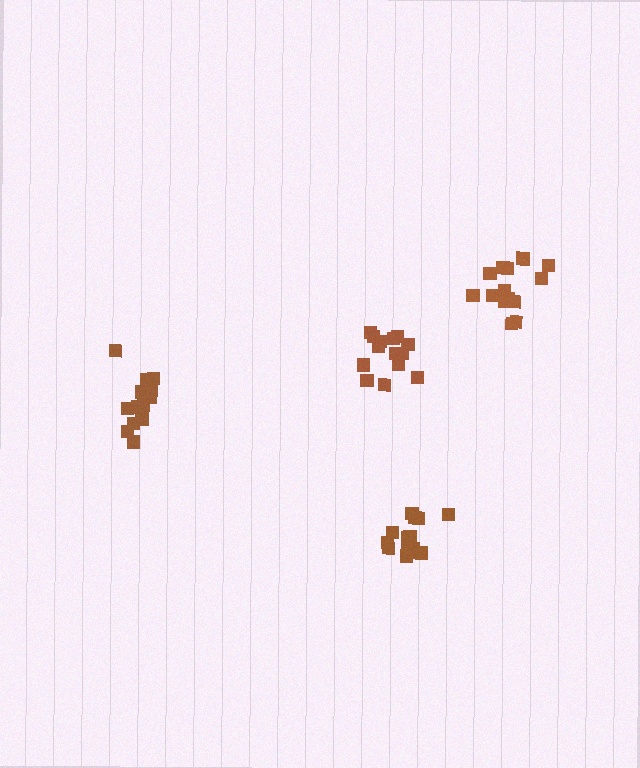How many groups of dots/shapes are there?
There are 4 groups.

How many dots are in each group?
Group 1: 13 dots, Group 2: 14 dots, Group 3: 14 dots, Group 4: 15 dots (56 total).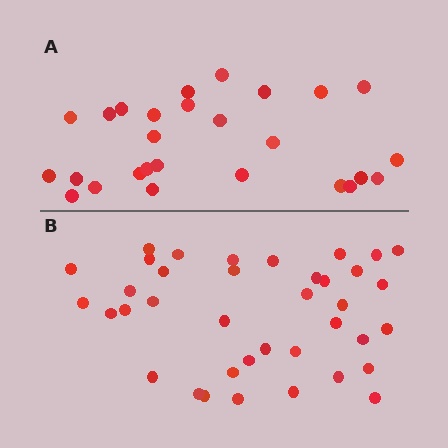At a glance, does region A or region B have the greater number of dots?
Region B (the bottom region) has more dots.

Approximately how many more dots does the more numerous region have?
Region B has roughly 12 or so more dots than region A.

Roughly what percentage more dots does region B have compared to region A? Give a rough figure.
About 40% more.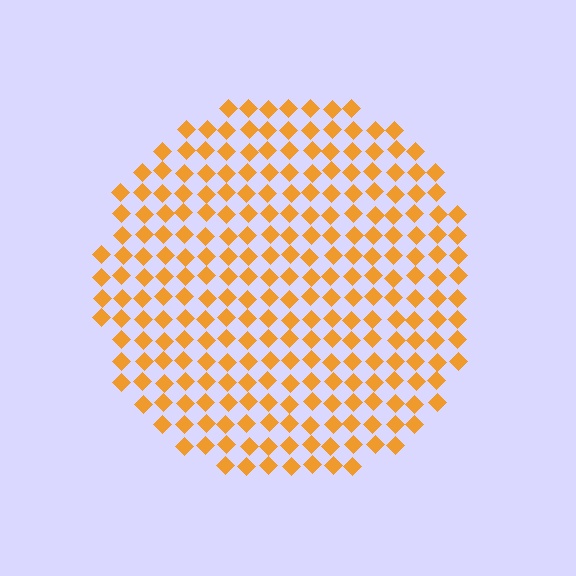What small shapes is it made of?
It is made of small diamonds.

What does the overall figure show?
The overall figure shows a circle.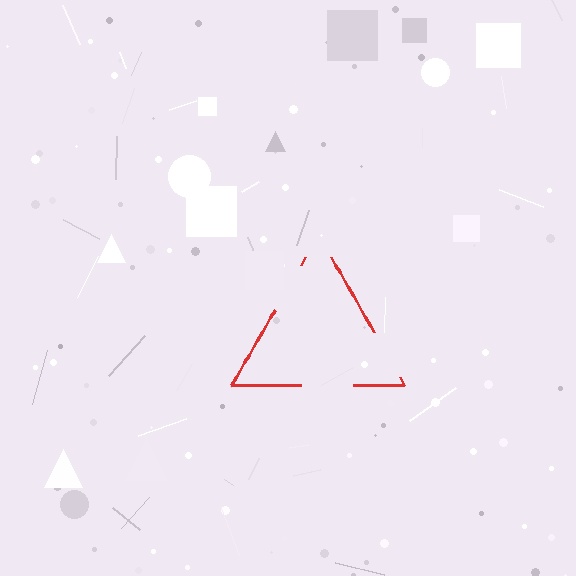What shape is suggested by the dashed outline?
The dashed outline suggests a triangle.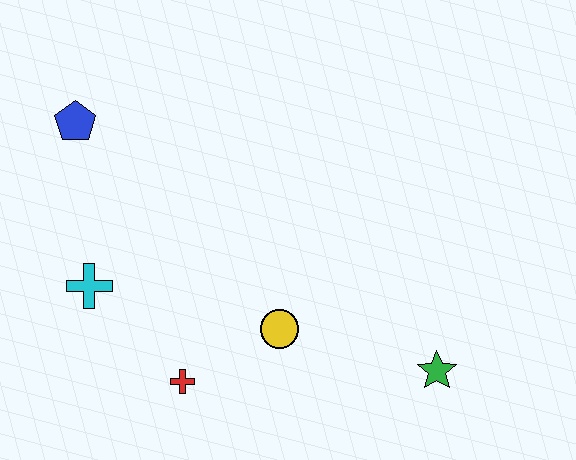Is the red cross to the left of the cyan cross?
No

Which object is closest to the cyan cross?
The red cross is closest to the cyan cross.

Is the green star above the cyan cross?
No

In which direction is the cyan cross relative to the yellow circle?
The cyan cross is to the left of the yellow circle.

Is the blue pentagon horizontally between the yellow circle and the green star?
No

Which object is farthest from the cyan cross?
The green star is farthest from the cyan cross.